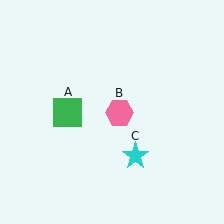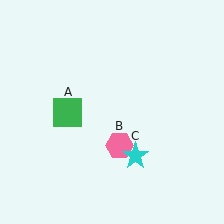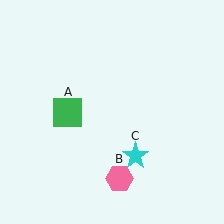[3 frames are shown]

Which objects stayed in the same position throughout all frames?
Green square (object A) and cyan star (object C) remained stationary.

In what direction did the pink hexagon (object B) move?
The pink hexagon (object B) moved down.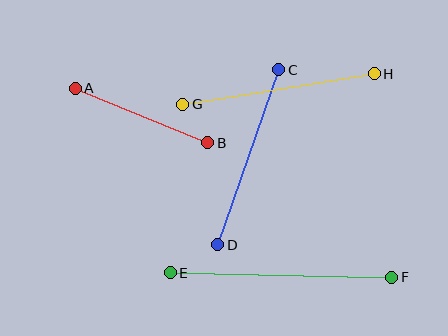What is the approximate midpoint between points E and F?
The midpoint is at approximately (281, 275) pixels.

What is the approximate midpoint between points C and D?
The midpoint is at approximately (248, 157) pixels.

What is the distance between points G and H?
The distance is approximately 194 pixels.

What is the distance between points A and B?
The distance is approximately 143 pixels.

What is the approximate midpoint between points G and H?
The midpoint is at approximately (278, 89) pixels.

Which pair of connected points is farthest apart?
Points E and F are farthest apart.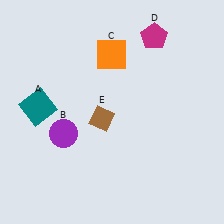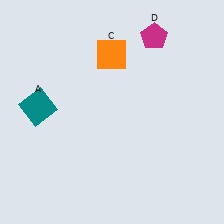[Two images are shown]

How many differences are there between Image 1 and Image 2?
There are 2 differences between the two images.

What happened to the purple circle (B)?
The purple circle (B) was removed in Image 2. It was in the bottom-left area of Image 1.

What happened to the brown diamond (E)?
The brown diamond (E) was removed in Image 2. It was in the bottom-left area of Image 1.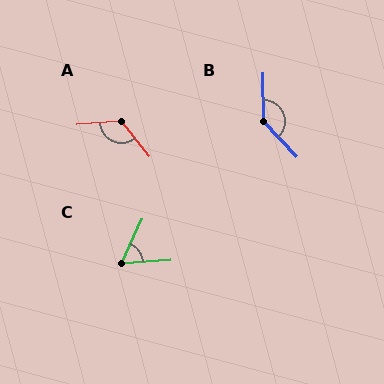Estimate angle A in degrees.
Approximately 124 degrees.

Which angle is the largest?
B, at approximately 137 degrees.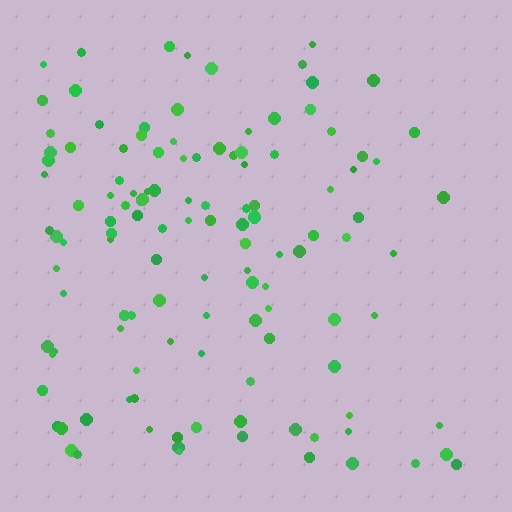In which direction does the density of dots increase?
From right to left, with the left side densest.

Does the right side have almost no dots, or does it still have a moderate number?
Still a moderate number, just noticeably fewer than the left.